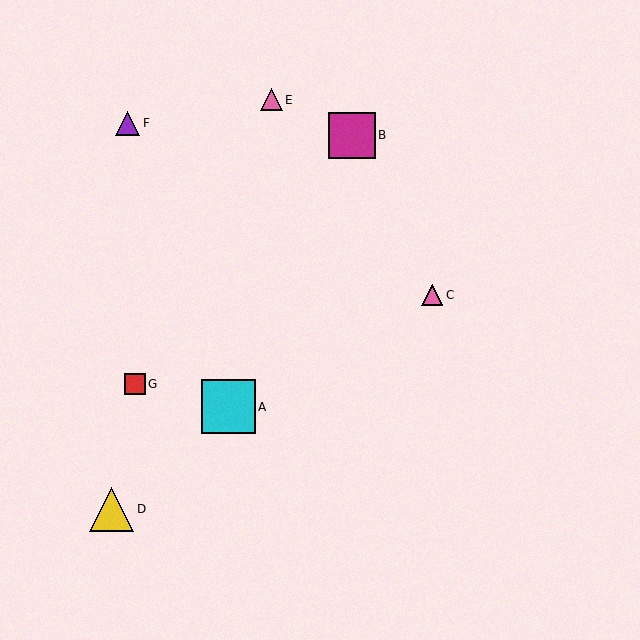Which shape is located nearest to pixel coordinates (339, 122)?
The magenta square (labeled B) at (352, 135) is nearest to that location.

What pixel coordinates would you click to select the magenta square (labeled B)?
Click at (352, 135) to select the magenta square B.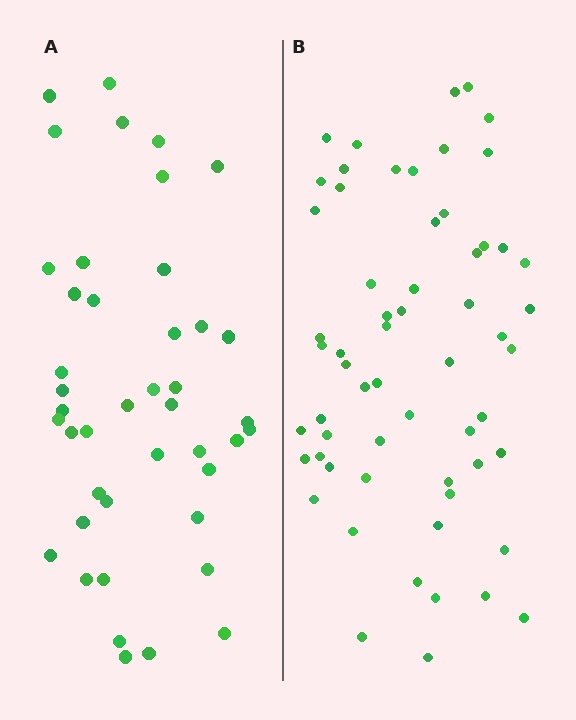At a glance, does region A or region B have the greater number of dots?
Region B (the right region) has more dots.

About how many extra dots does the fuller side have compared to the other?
Region B has approximately 15 more dots than region A.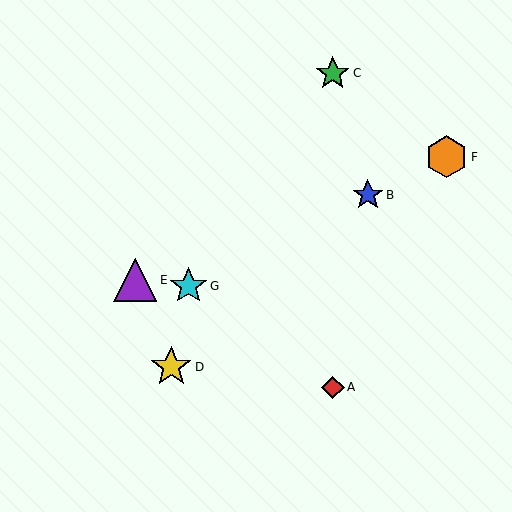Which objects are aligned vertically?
Objects A, C are aligned vertically.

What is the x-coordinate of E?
Object E is at x≈135.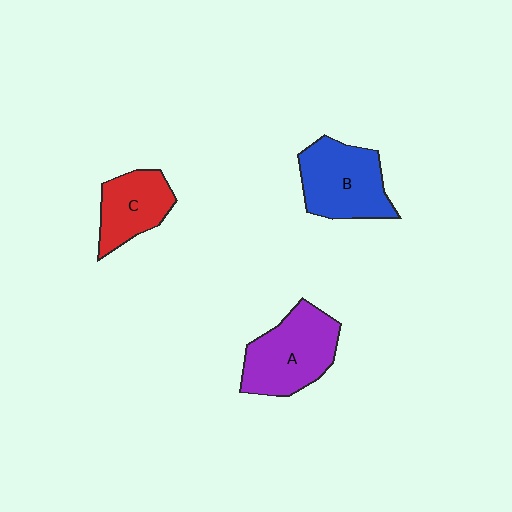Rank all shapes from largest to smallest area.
From largest to smallest: A (purple), B (blue), C (red).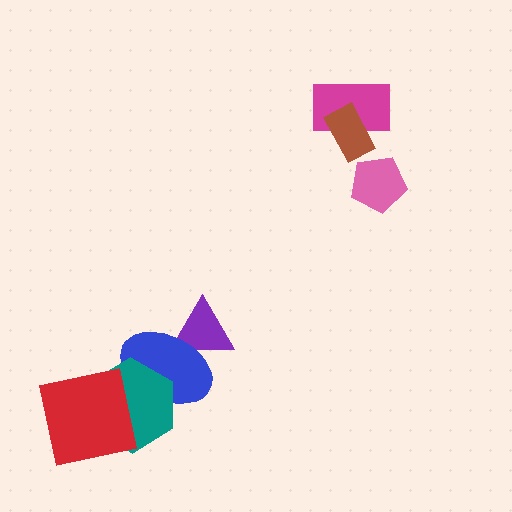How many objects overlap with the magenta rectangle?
1 object overlaps with the magenta rectangle.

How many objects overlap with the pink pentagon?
0 objects overlap with the pink pentagon.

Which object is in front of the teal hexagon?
The red square is in front of the teal hexagon.